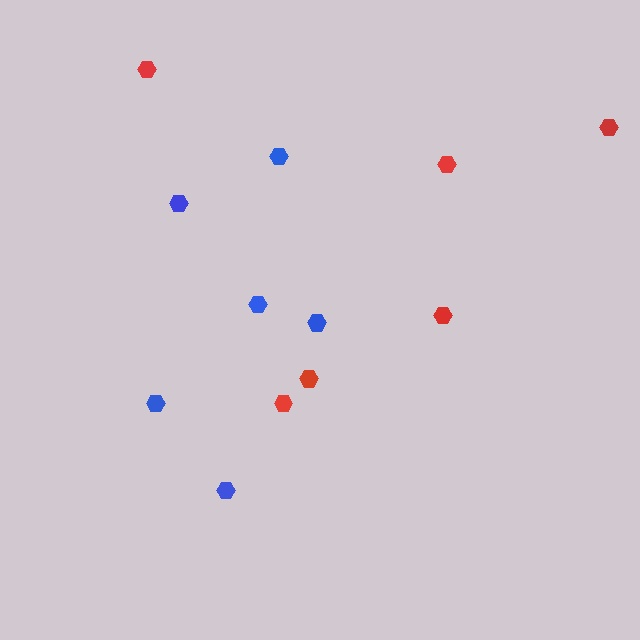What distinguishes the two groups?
There are 2 groups: one group of red hexagons (6) and one group of blue hexagons (6).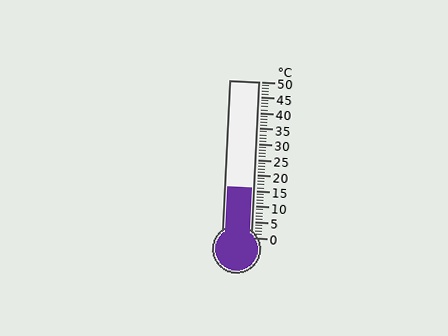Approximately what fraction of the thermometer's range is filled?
The thermometer is filled to approximately 30% of its range.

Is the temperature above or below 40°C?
The temperature is below 40°C.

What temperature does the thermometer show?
The thermometer shows approximately 16°C.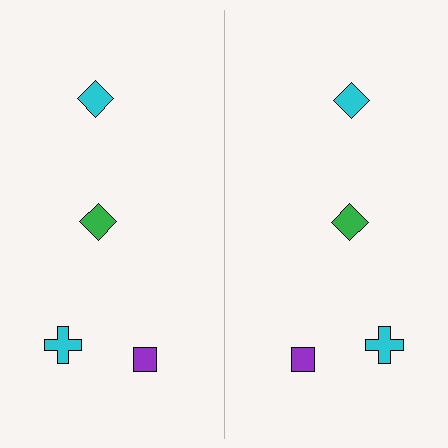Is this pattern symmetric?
Yes, this pattern has bilateral (reflection) symmetry.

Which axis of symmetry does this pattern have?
The pattern has a vertical axis of symmetry running through the center of the image.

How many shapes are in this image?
There are 8 shapes in this image.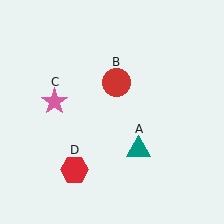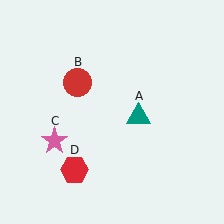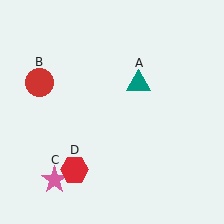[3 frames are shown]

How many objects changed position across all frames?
3 objects changed position: teal triangle (object A), red circle (object B), pink star (object C).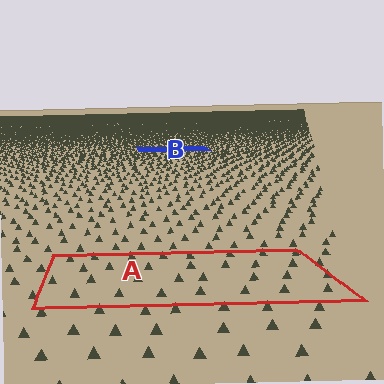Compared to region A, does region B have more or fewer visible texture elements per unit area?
Region B has more texture elements per unit area — they are packed more densely because it is farther away.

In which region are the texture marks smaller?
The texture marks are smaller in region B, because it is farther away.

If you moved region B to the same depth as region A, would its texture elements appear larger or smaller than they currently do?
They would appear larger. At a closer depth, the same texture elements are projected at a bigger on-screen size.